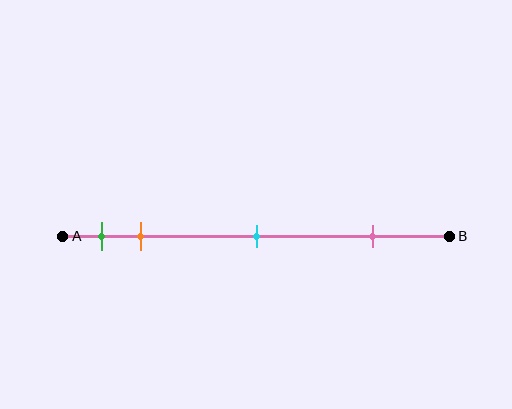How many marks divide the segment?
There are 4 marks dividing the segment.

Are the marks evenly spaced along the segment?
No, the marks are not evenly spaced.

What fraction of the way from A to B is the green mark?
The green mark is approximately 10% (0.1) of the way from A to B.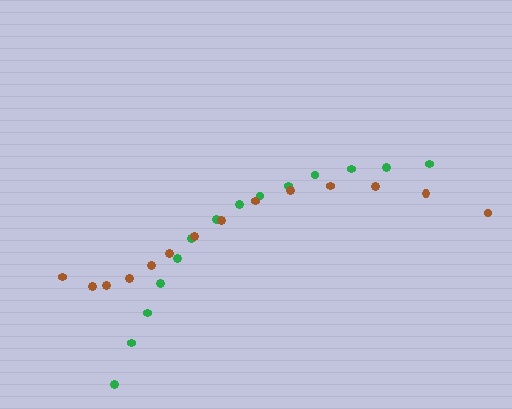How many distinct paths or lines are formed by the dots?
There are 2 distinct paths.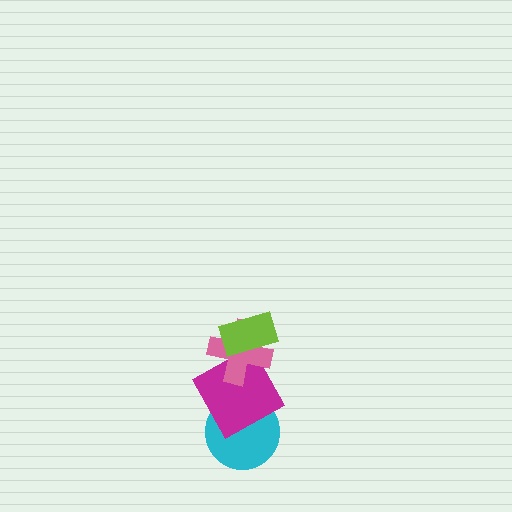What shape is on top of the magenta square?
The pink cross is on top of the magenta square.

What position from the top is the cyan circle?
The cyan circle is 4th from the top.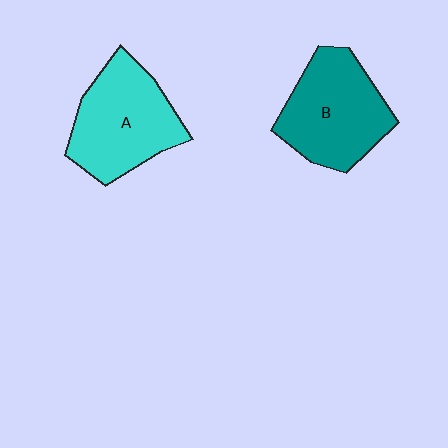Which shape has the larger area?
Shape A (cyan).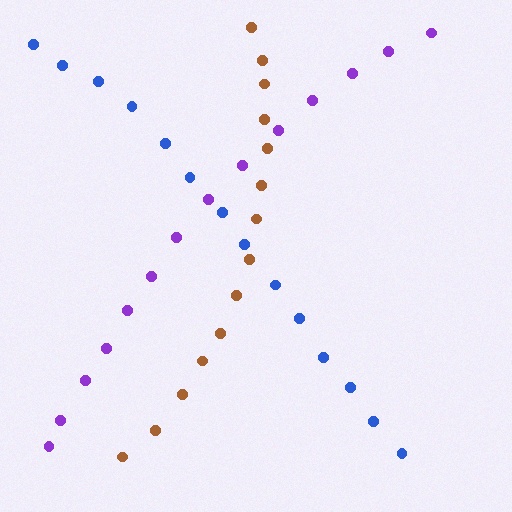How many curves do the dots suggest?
There are 3 distinct paths.